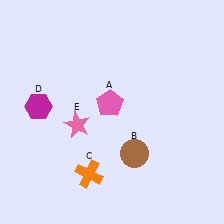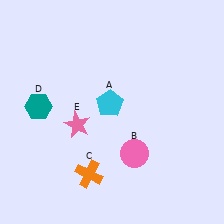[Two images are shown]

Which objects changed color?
A changed from pink to cyan. B changed from brown to pink. D changed from magenta to teal.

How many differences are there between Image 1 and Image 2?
There are 3 differences between the two images.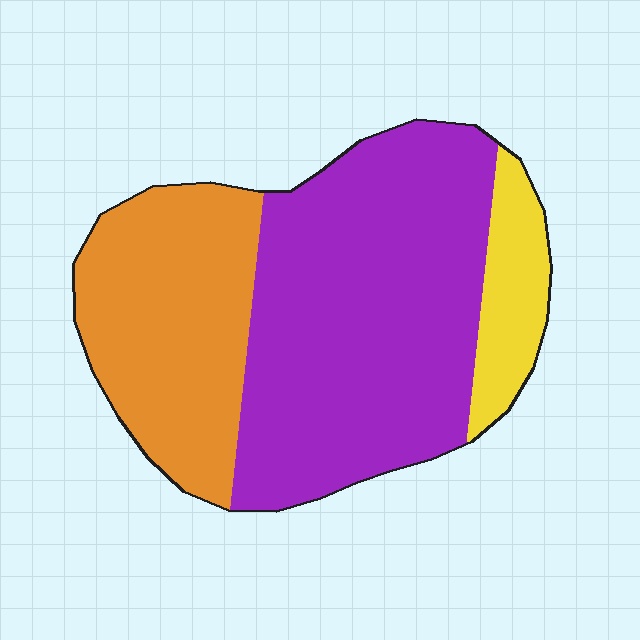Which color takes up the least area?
Yellow, at roughly 10%.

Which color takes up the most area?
Purple, at roughly 55%.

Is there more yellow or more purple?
Purple.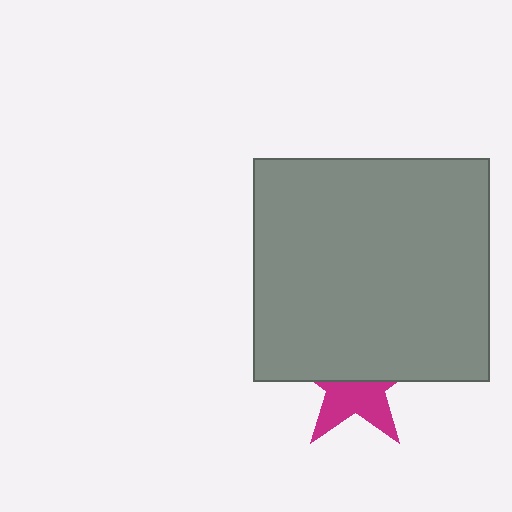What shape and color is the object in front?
The object in front is a gray rectangle.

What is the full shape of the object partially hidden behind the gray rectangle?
The partially hidden object is a magenta star.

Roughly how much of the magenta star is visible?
About half of it is visible (roughly 47%).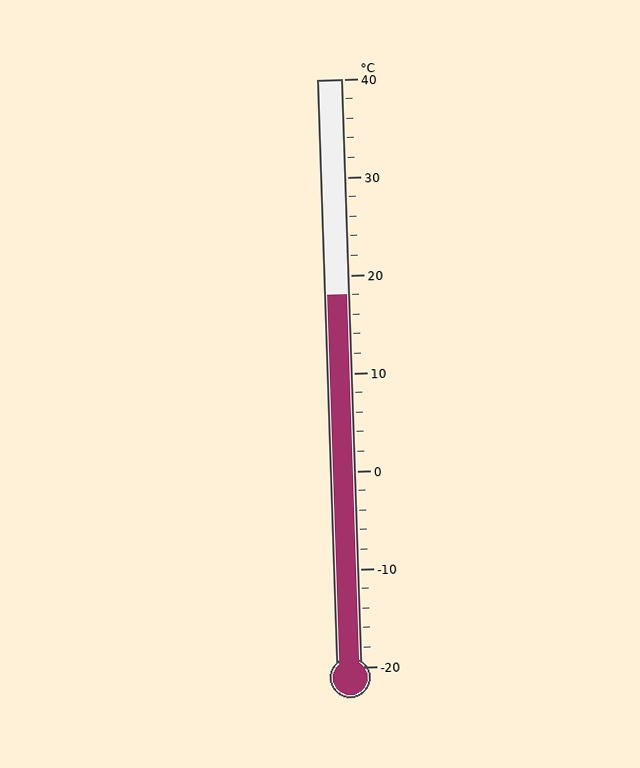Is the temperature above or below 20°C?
The temperature is below 20°C.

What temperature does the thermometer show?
The thermometer shows approximately 18°C.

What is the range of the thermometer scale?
The thermometer scale ranges from -20°C to 40°C.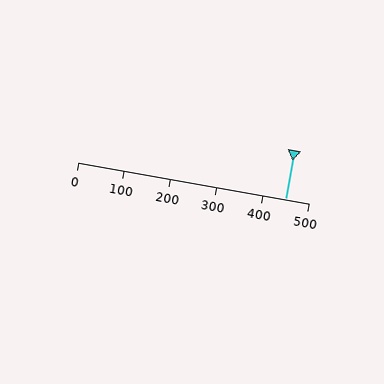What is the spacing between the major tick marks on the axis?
The major ticks are spaced 100 apart.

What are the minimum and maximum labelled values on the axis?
The axis runs from 0 to 500.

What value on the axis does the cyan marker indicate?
The marker indicates approximately 450.